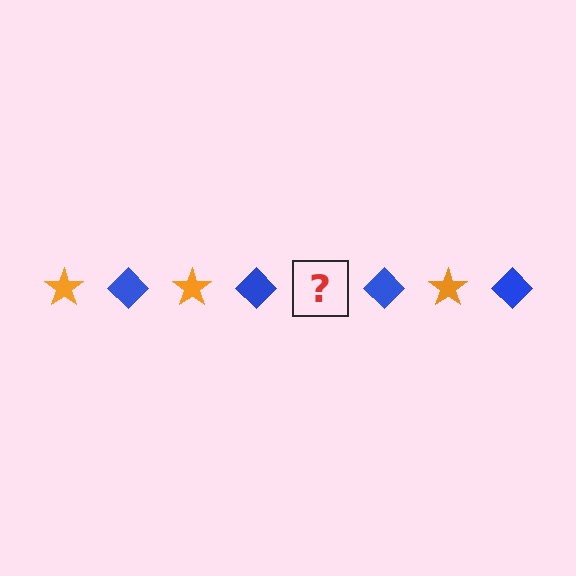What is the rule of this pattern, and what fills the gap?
The rule is that the pattern alternates between orange star and blue diamond. The gap should be filled with an orange star.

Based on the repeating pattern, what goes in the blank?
The blank should be an orange star.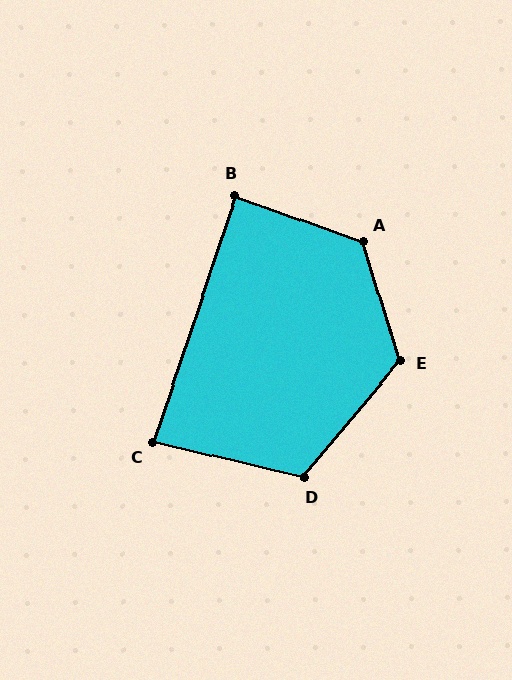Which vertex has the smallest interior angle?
C, at approximately 85 degrees.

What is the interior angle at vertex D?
Approximately 117 degrees (obtuse).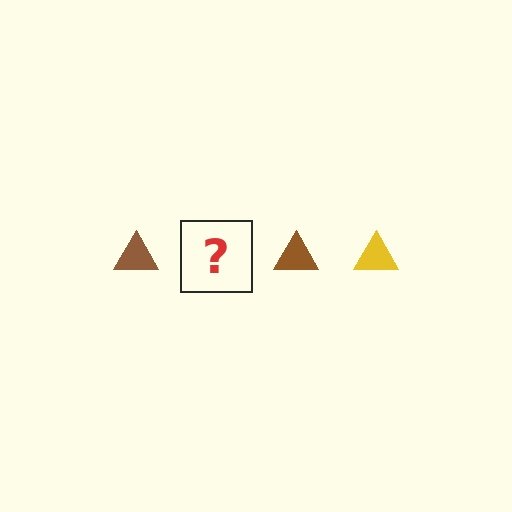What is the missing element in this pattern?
The missing element is a yellow triangle.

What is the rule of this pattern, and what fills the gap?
The rule is that the pattern cycles through brown, yellow triangles. The gap should be filled with a yellow triangle.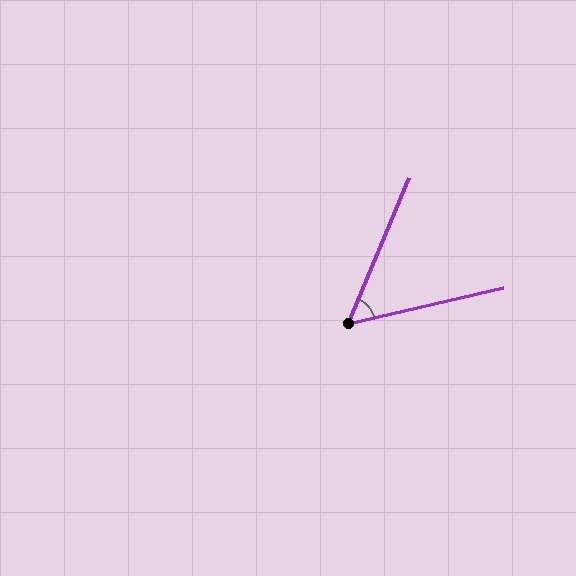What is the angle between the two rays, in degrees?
Approximately 54 degrees.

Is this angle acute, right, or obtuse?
It is acute.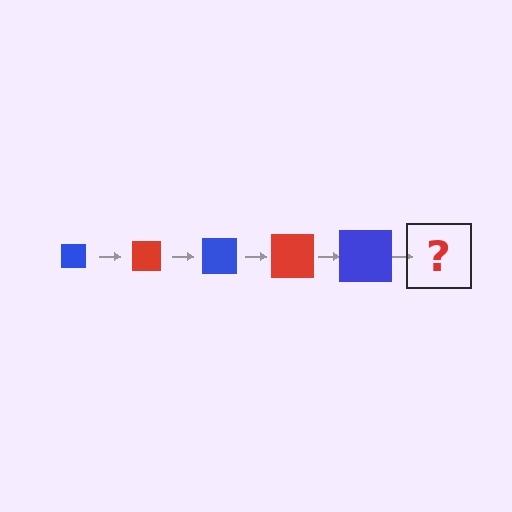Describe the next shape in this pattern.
It should be a red square, larger than the previous one.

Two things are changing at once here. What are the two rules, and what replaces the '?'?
The two rules are that the square grows larger each step and the color cycles through blue and red. The '?' should be a red square, larger than the previous one.